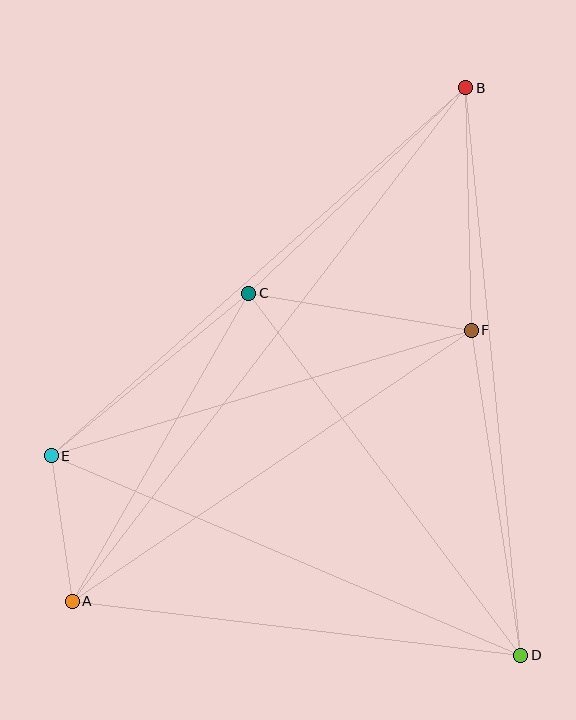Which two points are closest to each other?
Points A and E are closest to each other.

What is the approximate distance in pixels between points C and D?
The distance between C and D is approximately 453 pixels.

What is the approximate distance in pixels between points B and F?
The distance between B and F is approximately 242 pixels.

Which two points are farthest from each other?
Points A and B are farthest from each other.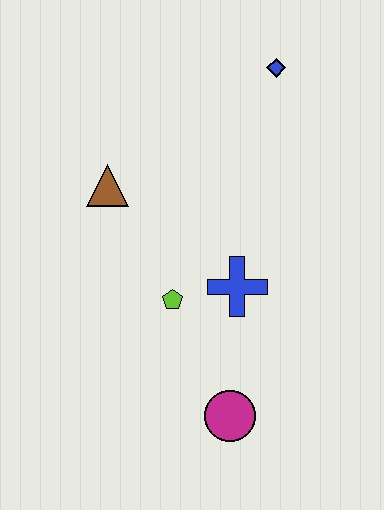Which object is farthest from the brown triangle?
The magenta circle is farthest from the brown triangle.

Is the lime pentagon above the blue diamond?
No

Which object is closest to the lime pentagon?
The blue cross is closest to the lime pentagon.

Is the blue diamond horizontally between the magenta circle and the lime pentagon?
No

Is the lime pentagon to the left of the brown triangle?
No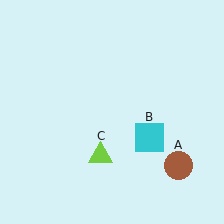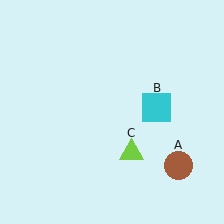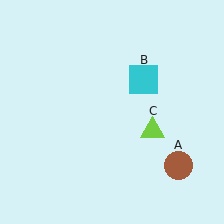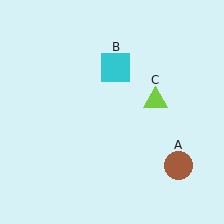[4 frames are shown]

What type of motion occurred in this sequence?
The cyan square (object B), lime triangle (object C) rotated counterclockwise around the center of the scene.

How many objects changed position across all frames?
2 objects changed position: cyan square (object B), lime triangle (object C).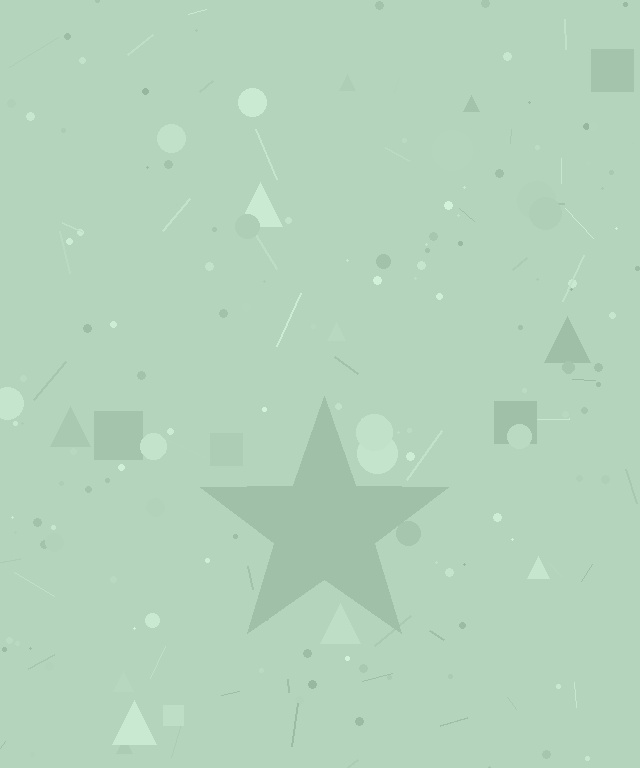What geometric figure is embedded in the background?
A star is embedded in the background.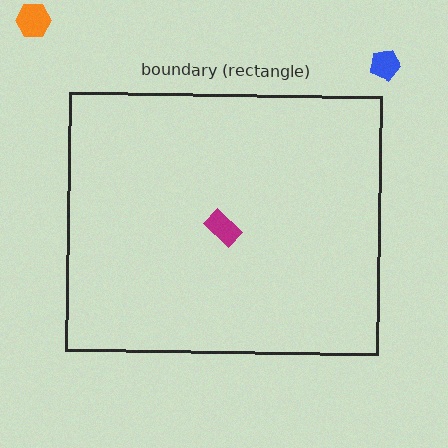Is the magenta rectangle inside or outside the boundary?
Inside.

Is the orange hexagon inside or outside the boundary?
Outside.